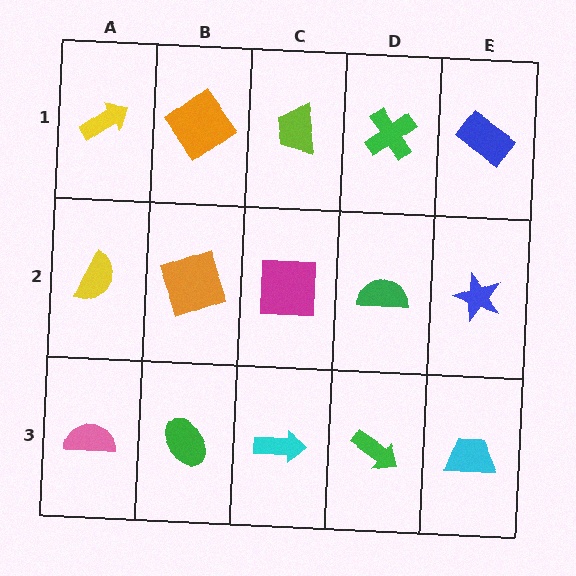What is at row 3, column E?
A cyan trapezoid.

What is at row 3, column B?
A green ellipse.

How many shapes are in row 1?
5 shapes.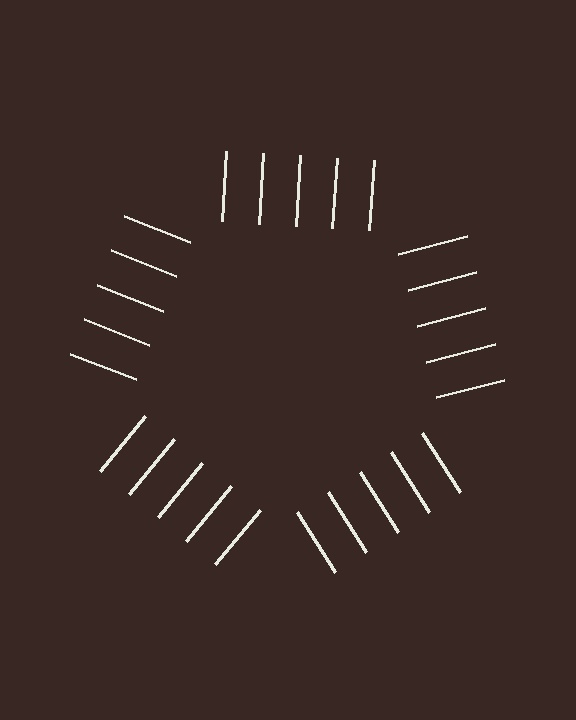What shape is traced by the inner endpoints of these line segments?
An illusory pentagon — the line segments terminate on its edges but no continuous stroke is drawn.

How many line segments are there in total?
25 — 5 along each of the 5 edges.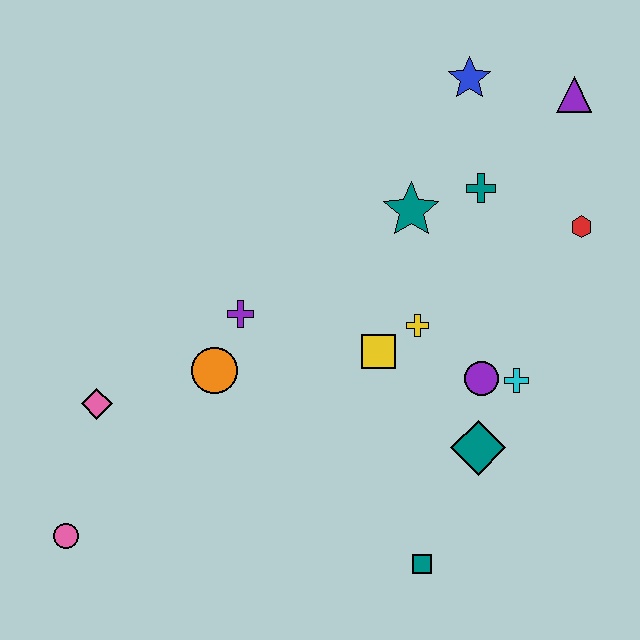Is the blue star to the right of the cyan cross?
No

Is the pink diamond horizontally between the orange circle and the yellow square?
No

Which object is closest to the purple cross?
The orange circle is closest to the purple cross.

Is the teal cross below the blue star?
Yes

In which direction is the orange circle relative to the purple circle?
The orange circle is to the left of the purple circle.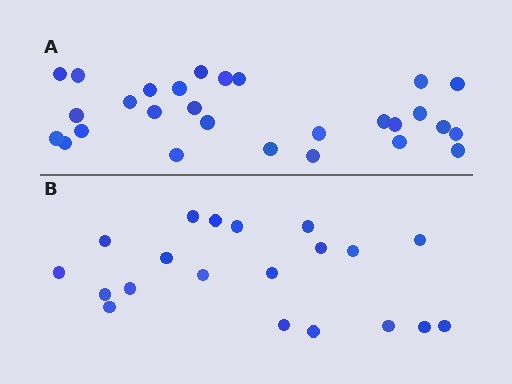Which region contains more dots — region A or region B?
Region A (the top region) has more dots.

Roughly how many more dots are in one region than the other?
Region A has roughly 8 or so more dots than region B.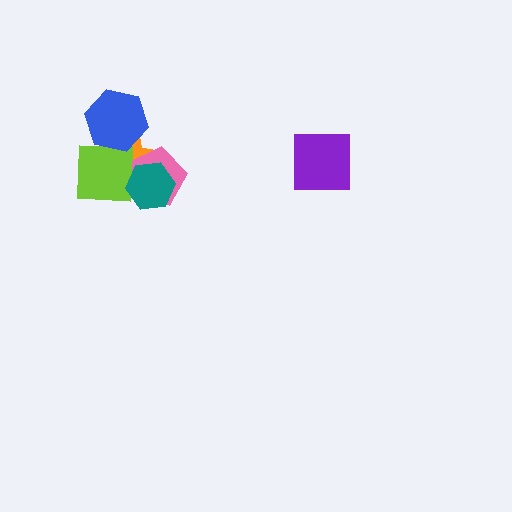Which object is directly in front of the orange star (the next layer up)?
The pink pentagon is directly in front of the orange star.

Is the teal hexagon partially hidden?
No, no other shape covers it.